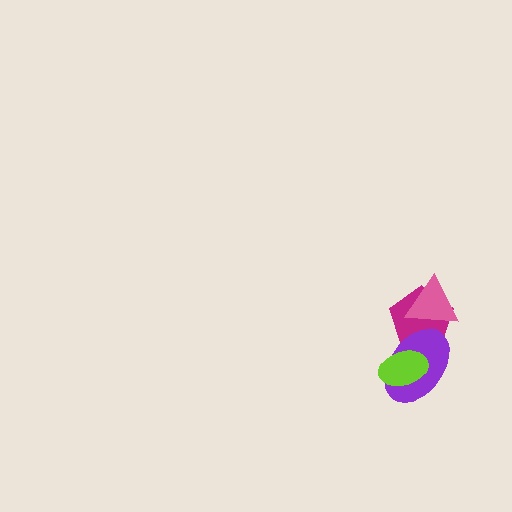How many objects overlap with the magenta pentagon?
3 objects overlap with the magenta pentagon.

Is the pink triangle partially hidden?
Yes, it is partially covered by another shape.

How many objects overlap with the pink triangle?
2 objects overlap with the pink triangle.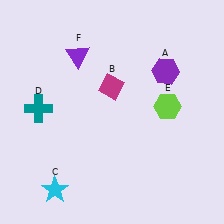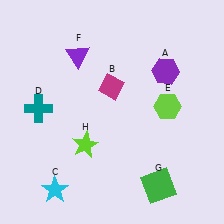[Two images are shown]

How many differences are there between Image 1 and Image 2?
There are 2 differences between the two images.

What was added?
A green square (G), a lime star (H) were added in Image 2.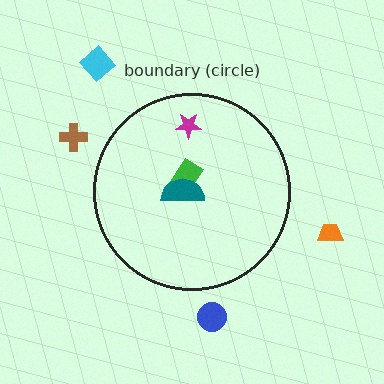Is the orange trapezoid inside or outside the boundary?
Outside.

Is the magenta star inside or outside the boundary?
Inside.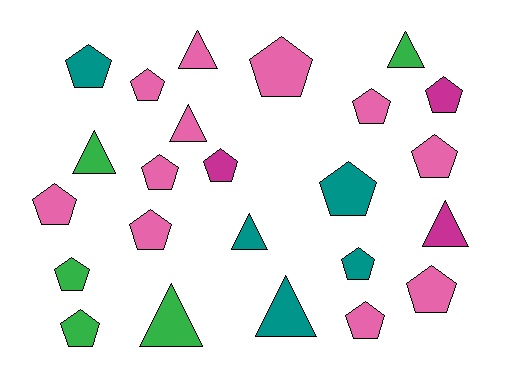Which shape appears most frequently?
Pentagon, with 16 objects.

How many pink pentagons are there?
There are 9 pink pentagons.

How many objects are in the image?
There are 24 objects.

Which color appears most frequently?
Pink, with 11 objects.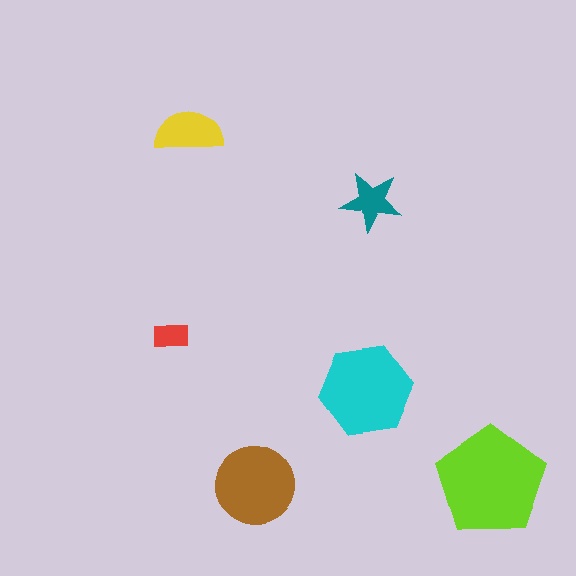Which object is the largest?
The lime pentagon.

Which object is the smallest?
The red rectangle.